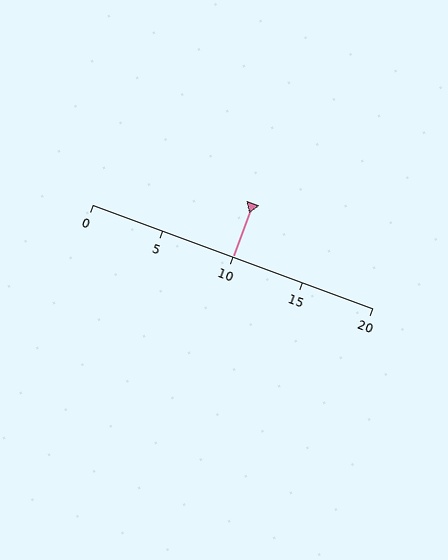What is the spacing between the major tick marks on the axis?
The major ticks are spaced 5 apart.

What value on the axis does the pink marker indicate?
The marker indicates approximately 10.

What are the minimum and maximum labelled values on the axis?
The axis runs from 0 to 20.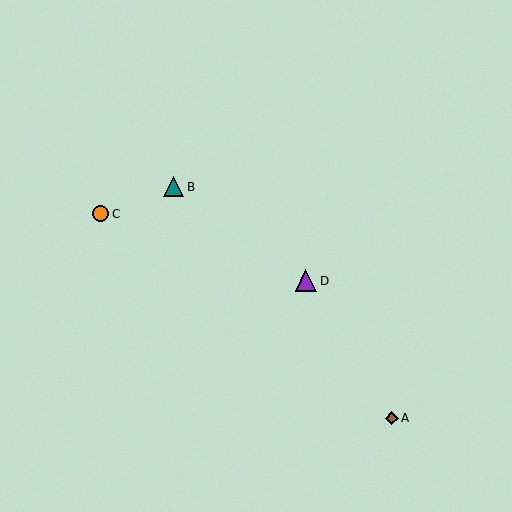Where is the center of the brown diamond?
The center of the brown diamond is at (392, 418).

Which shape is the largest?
The purple triangle (labeled D) is the largest.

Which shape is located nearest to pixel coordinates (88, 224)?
The orange circle (labeled C) at (101, 214) is nearest to that location.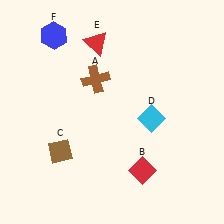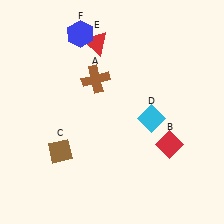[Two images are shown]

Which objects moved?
The objects that moved are: the red diamond (B), the blue hexagon (F).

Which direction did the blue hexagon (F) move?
The blue hexagon (F) moved right.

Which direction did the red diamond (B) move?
The red diamond (B) moved right.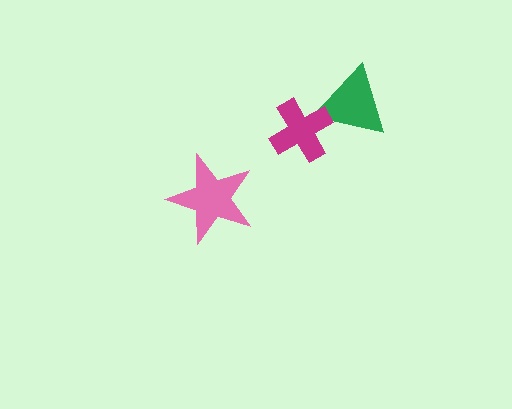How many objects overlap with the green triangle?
1 object overlaps with the green triangle.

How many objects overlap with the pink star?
0 objects overlap with the pink star.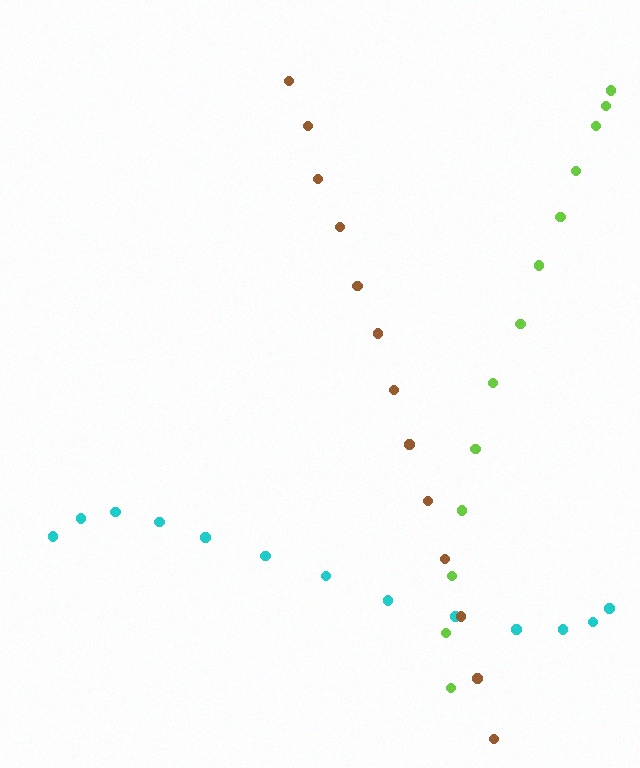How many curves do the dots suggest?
There are 3 distinct paths.